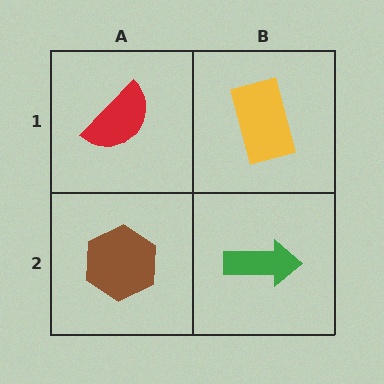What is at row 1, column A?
A red semicircle.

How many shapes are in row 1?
2 shapes.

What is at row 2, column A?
A brown hexagon.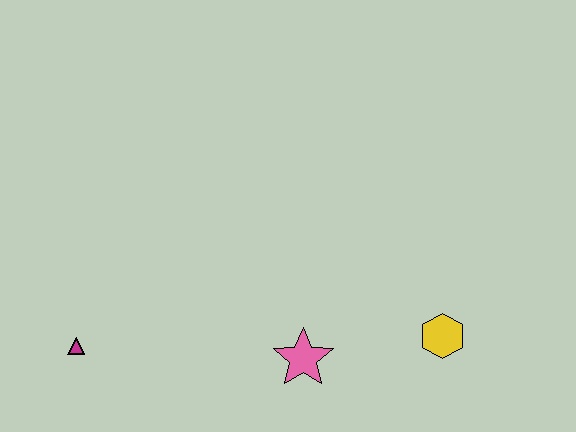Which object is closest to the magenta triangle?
The pink star is closest to the magenta triangle.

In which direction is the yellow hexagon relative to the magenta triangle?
The yellow hexagon is to the right of the magenta triangle.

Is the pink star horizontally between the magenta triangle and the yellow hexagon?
Yes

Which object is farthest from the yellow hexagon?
The magenta triangle is farthest from the yellow hexagon.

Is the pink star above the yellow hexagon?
No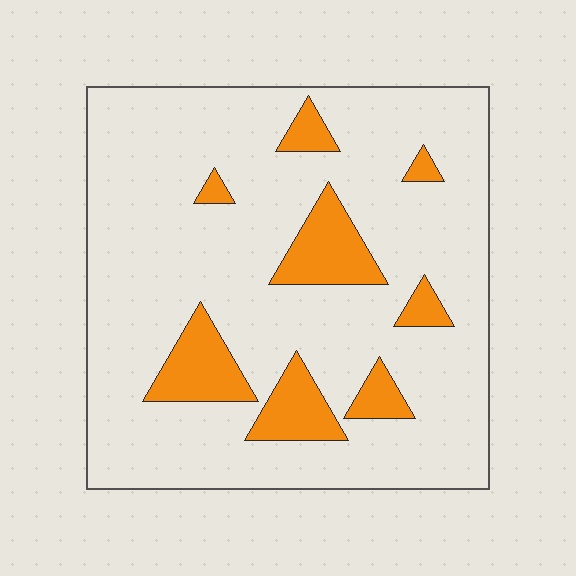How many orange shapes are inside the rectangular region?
8.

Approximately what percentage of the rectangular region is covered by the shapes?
Approximately 15%.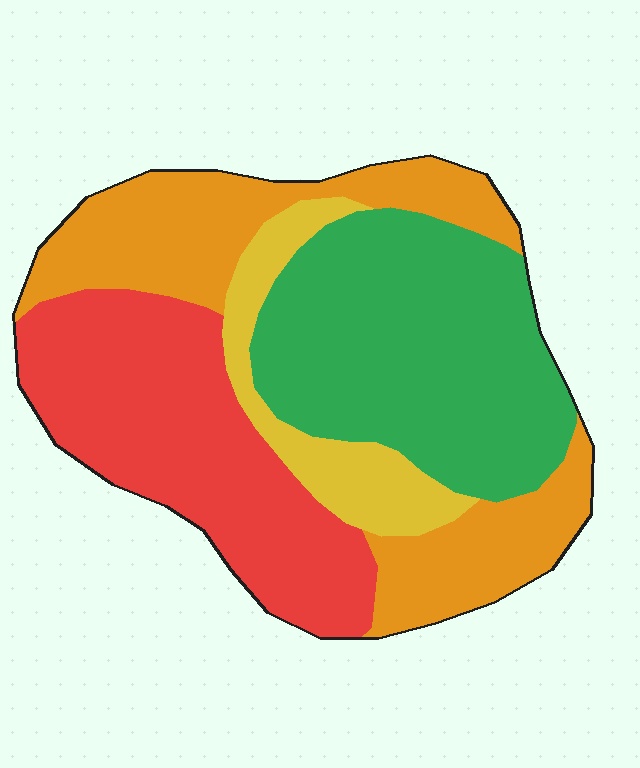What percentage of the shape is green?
Green covers around 35% of the shape.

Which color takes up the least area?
Yellow, at roughly 10%.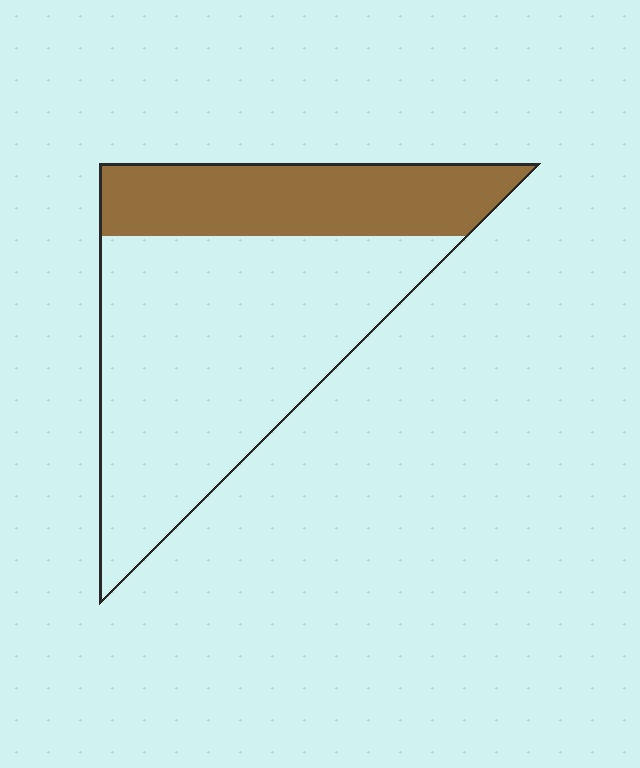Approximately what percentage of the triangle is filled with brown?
Approximately 30%.